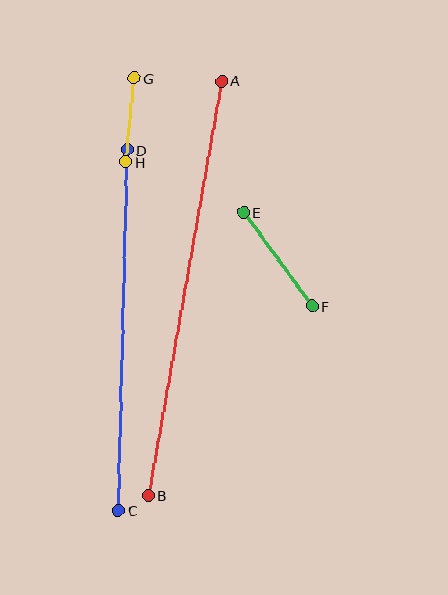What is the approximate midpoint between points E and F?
The midpoint is at approximately (278, 259) pixels.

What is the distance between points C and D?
The distance is approximately 361 pixels.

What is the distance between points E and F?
The distance is approximately 116 pixels.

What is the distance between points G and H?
The distance is approximately 84 pixels.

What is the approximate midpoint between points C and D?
The midpoint is at approximately (123, 330) pixels.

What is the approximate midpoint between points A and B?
The midpoint is at approximately (185, 288) pixels.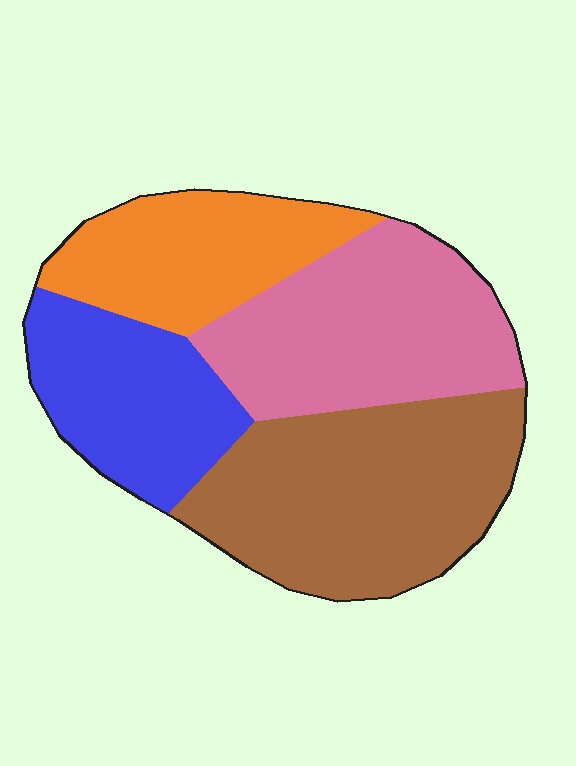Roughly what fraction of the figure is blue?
Blue covers 20% of the figure.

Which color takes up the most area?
Brown, at roughly 35%.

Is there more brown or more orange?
Brown.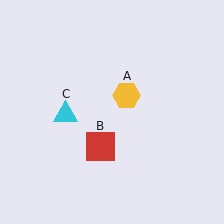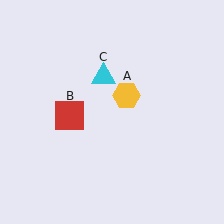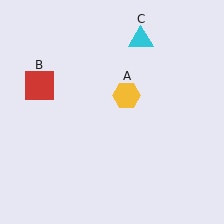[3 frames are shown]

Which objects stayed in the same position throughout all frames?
Yellow hexagon (object A) remained stationary.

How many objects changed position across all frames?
2 objects changed position: red square (object B), cyan triangle (object C).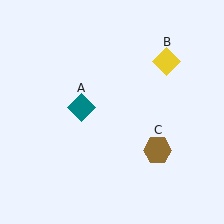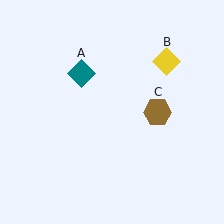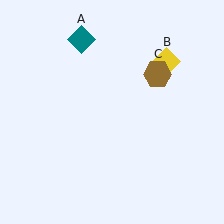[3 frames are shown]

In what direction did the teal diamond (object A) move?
The teal diamond (object A) moved up.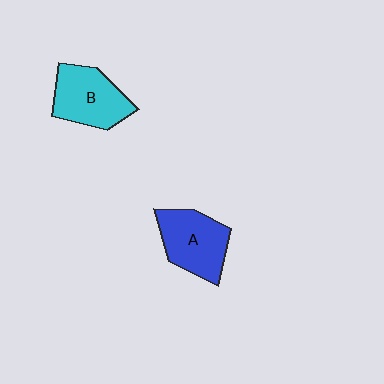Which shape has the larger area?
Shape B (cyan).